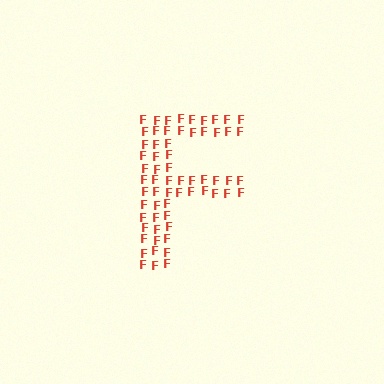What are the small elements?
The small elements are letter F's.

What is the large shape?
The large shape is the letter F.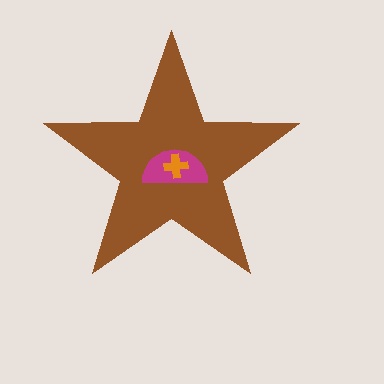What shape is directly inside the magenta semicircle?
The orange cross.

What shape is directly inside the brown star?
The magenta semicircle.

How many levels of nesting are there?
3.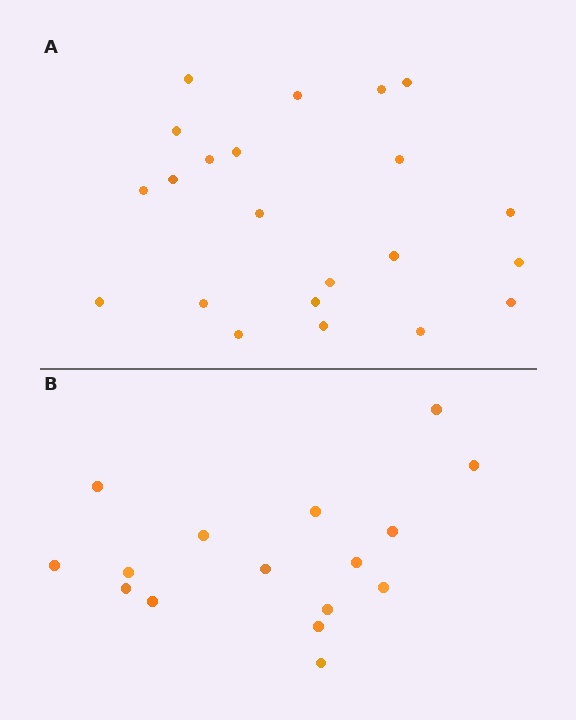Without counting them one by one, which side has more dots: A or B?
Region A (the top region) has more dots.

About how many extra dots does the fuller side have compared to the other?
Region A has about 6 more dots than region B.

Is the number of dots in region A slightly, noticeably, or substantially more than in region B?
Region A has noticeably more, but not dramatically so. The ratio is roughly 1.4 to 1.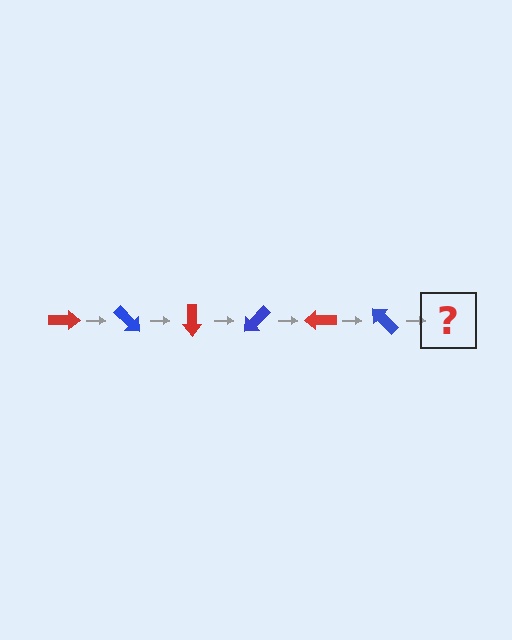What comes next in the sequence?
The next element should be a red arrow, rotated 270 degrees from the start.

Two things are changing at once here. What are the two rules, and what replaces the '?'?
The two rules are that it rotates 45 degrees each step and the color cycles through red and blue. The '?' should be a red arrow, rotated 270 degrees from the start.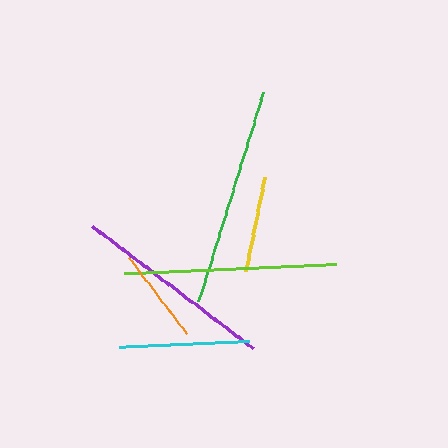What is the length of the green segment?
The green segment is approximately 219 pixels long.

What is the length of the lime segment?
The lime segment is approximately 212 pixels long.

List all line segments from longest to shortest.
From longest to shortest: green, lime, purple, cyan, yellow, orange.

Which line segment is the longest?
The green line is the longest at approximately 219 pixels.